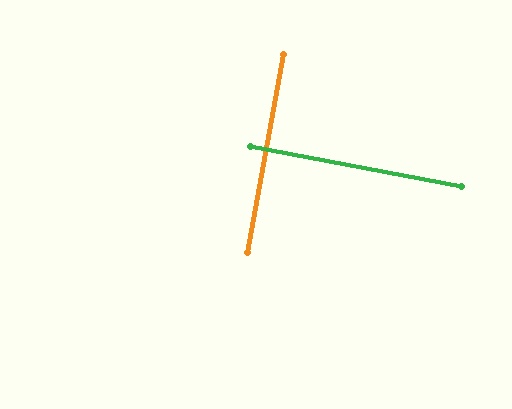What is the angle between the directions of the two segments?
Approximately 89 degrees.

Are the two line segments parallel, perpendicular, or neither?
Perpendicular — they meet at approximately 89°.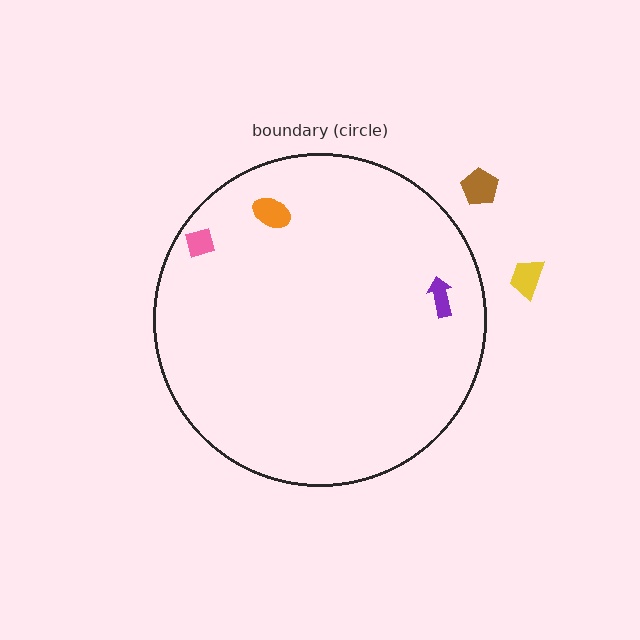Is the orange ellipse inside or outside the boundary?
Inside.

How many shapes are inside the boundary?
3 inside, 2 outside.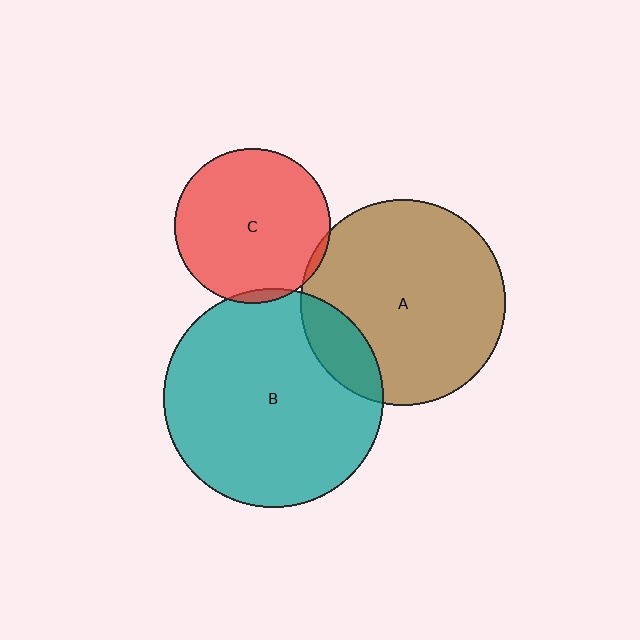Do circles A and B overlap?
Yes.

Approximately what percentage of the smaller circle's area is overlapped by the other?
Approximately 15%.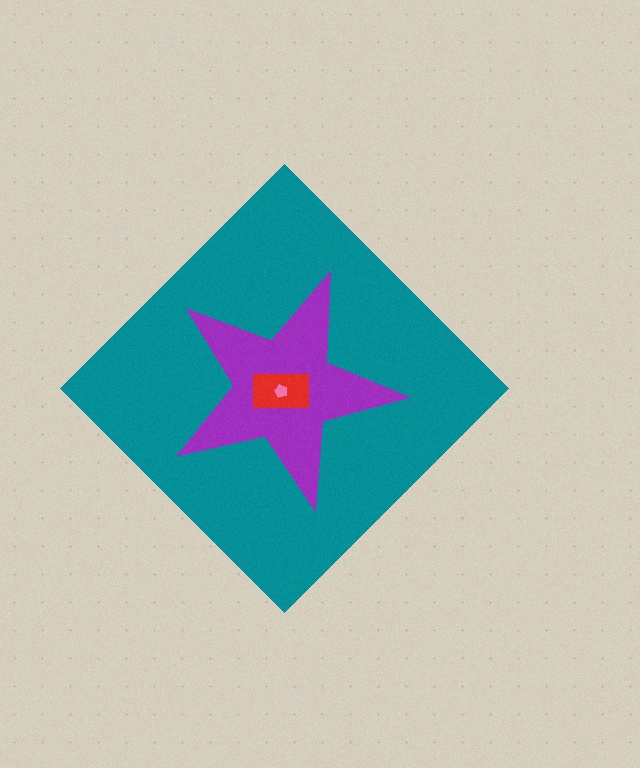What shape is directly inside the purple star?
The red rectangle.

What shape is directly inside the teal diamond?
The purple star.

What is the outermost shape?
The teal diamond.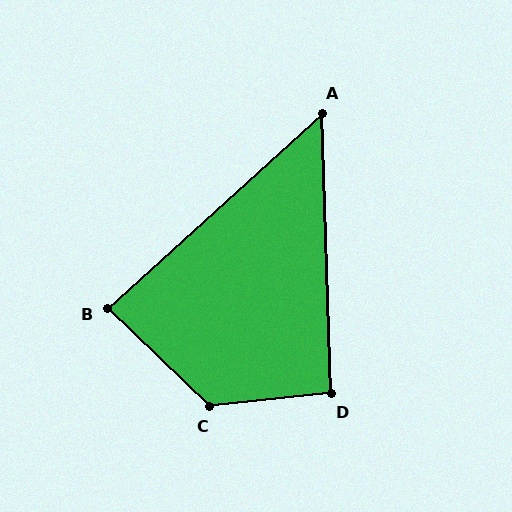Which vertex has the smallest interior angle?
A, at approximately 50 degrees.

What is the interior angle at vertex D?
Approximately 94 degrees (approximately right).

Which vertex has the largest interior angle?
C, at approximately 130 degrees.